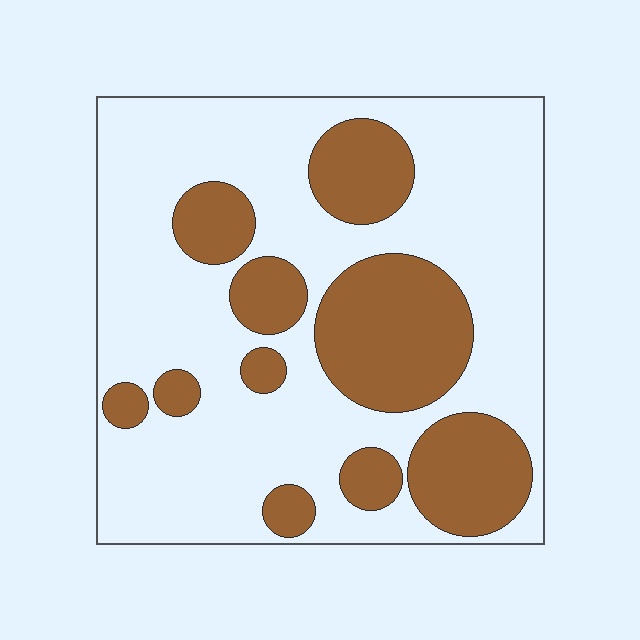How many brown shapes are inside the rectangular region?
10.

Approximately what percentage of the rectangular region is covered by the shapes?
Approximately 30%.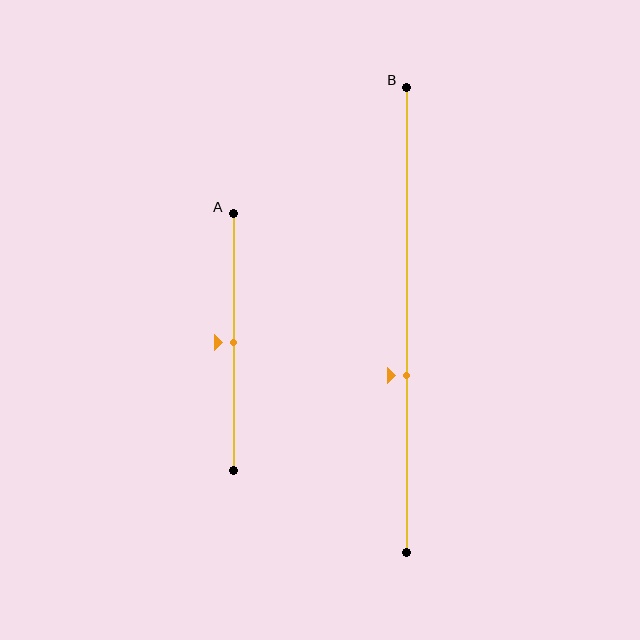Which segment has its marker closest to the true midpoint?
Segment A has its marker closest to the true midpoint.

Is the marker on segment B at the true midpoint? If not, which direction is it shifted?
No, the marker on segment B is shifted downward by about 12% of the segment length.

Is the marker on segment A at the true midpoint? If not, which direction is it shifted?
Yes, the marker on segment A is at the true midpoint.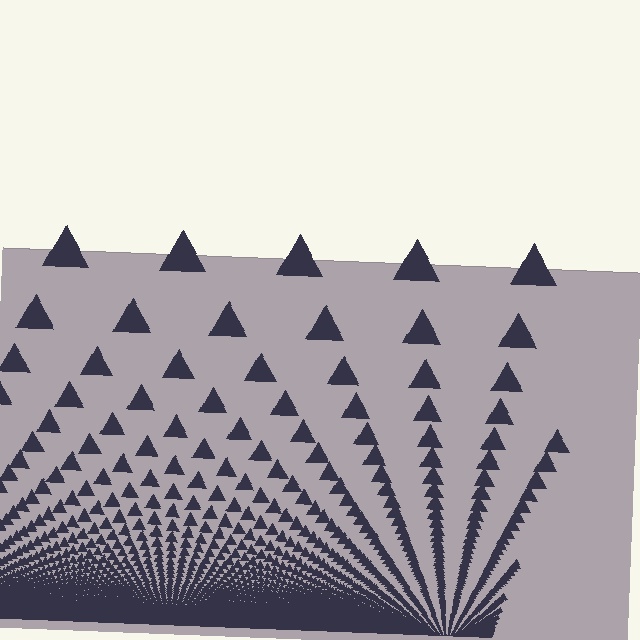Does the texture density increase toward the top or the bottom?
Density increases toward the bottom.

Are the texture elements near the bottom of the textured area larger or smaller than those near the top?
Smaller. The gradient is inverted — elements near the bottom are smaller and denser.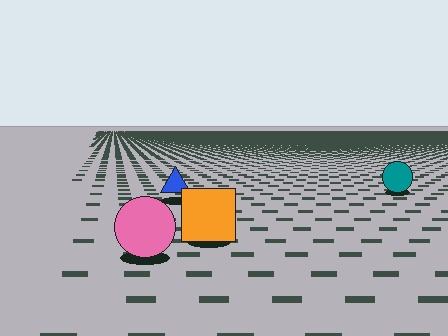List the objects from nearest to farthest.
From nearest to farthest: the pink circle, the orange square, the blue triangle, the teal circle.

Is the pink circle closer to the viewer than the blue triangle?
Yes. The pink circle is closer — you can tell from the texture gradient: the ground texture is coarser near it.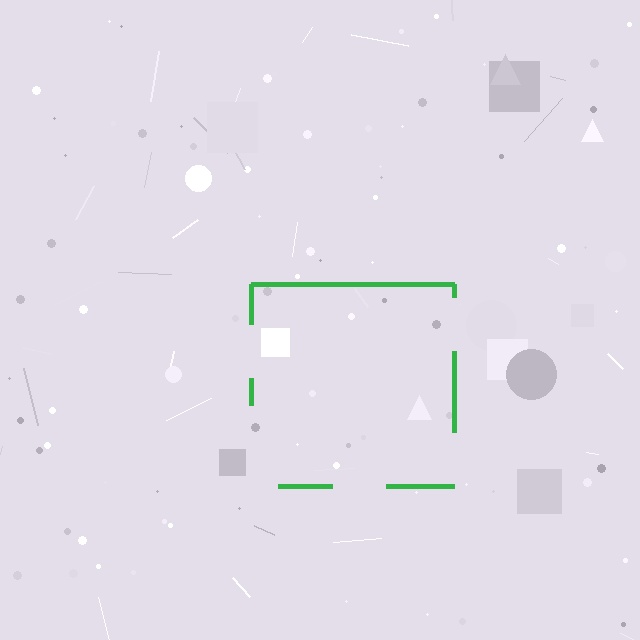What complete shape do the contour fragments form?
The contour fragments form a square.